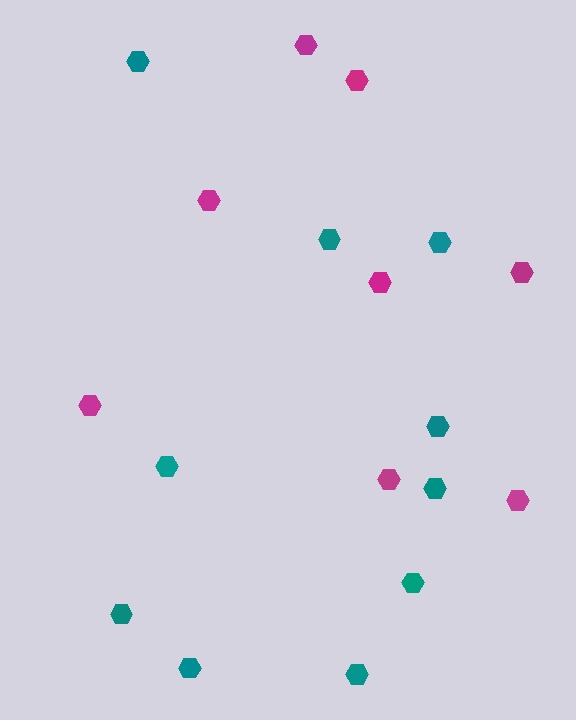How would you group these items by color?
There are 2 groups: one group of teal hexagons (10) and one group of magenta hexagons (8).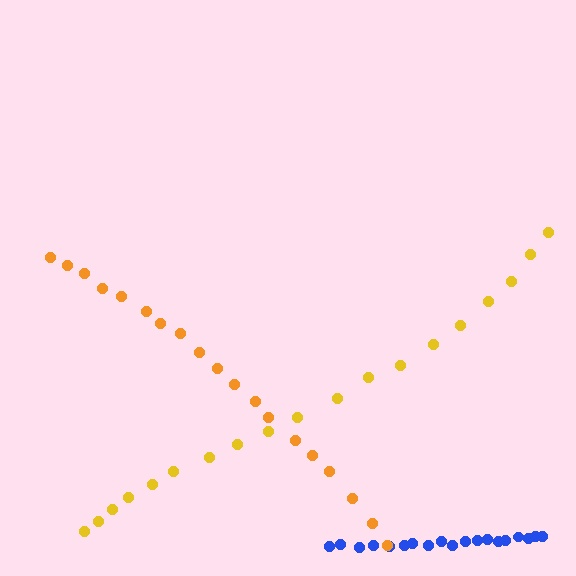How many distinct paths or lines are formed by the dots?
There are 3 distinct paths.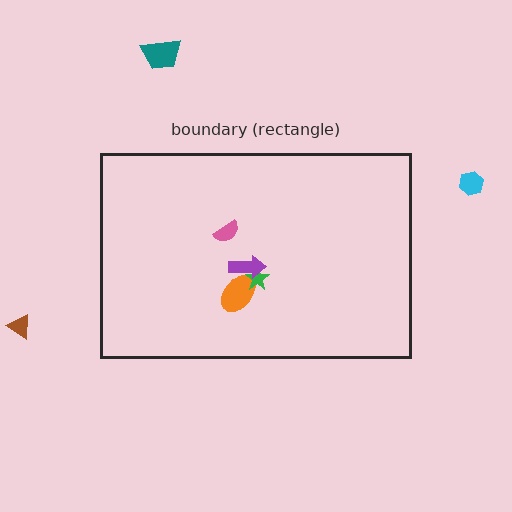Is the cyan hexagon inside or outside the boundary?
Outside.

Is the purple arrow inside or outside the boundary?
Inside.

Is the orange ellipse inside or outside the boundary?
Inside.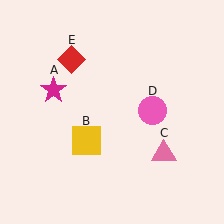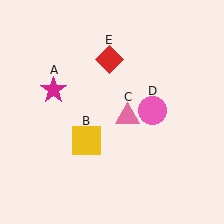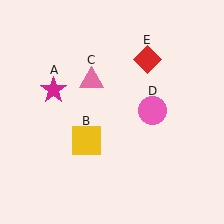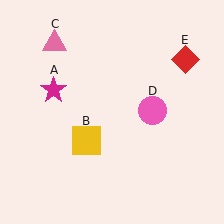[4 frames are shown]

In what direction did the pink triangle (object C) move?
The pink triangle (object C) moved up and to the left.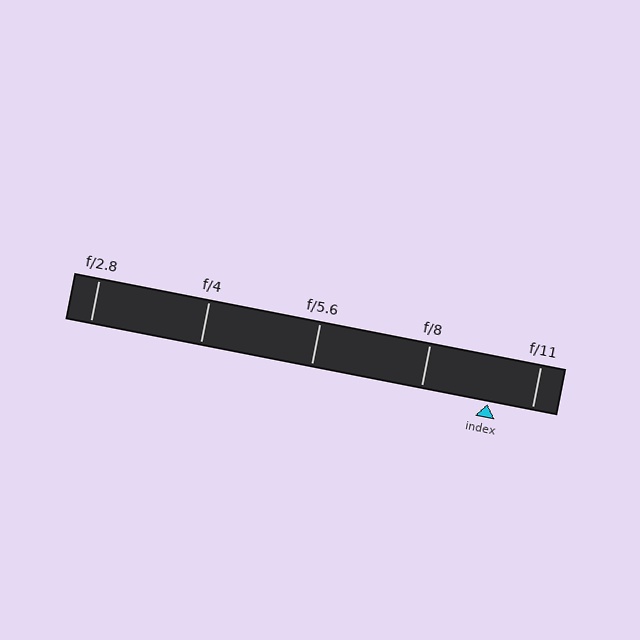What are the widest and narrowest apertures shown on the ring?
The widest aperture shown is f/2.8 and the narrowest is f/11.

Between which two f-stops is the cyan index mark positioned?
The index mark is between f/8 and f/11.